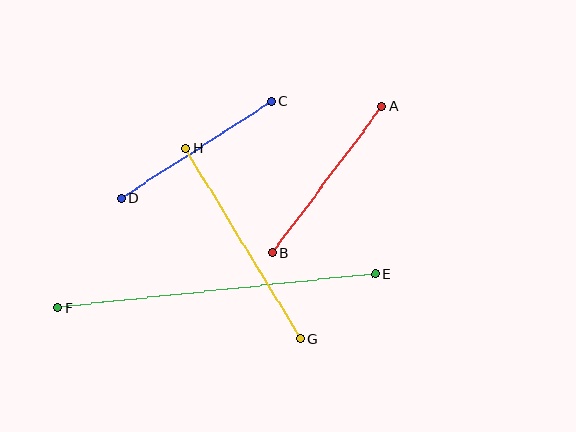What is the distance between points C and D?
The distance is approximately 179 pixels.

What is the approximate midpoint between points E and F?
The midpoint is at approximately (216, 291) pixels.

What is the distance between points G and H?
The distance is approximately 223 pixels.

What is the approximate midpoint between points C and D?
The midpoint is at approximately (196, 150) pixels.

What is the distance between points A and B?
The distance is approximately 183 pixels.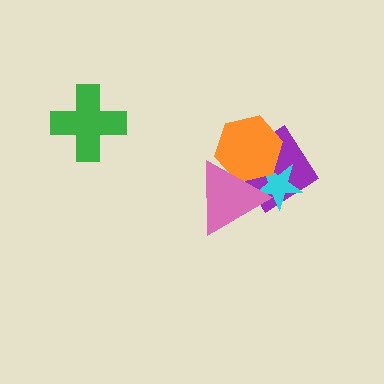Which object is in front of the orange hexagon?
The pink triangle is in front of the orange hexagon.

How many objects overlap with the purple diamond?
3 objects overlap with the purple diamond.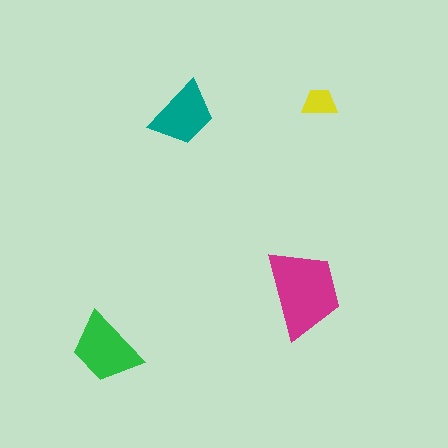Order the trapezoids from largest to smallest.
the magenta one, the green one, the teal one, the yellow one.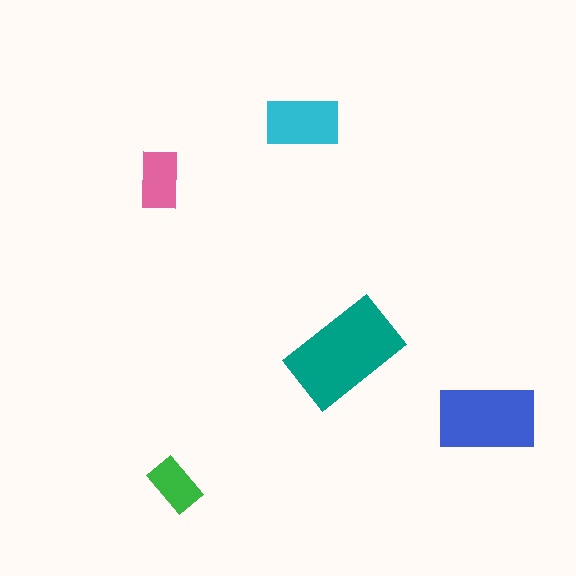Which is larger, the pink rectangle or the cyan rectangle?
The cyan one.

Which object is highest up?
The cyan rectangle is topmost.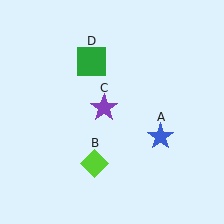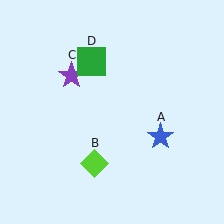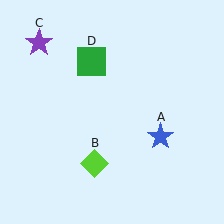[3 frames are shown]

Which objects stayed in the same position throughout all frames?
Blue star (object A) and lime diamond (object B) and green square (object D) remained stationary.